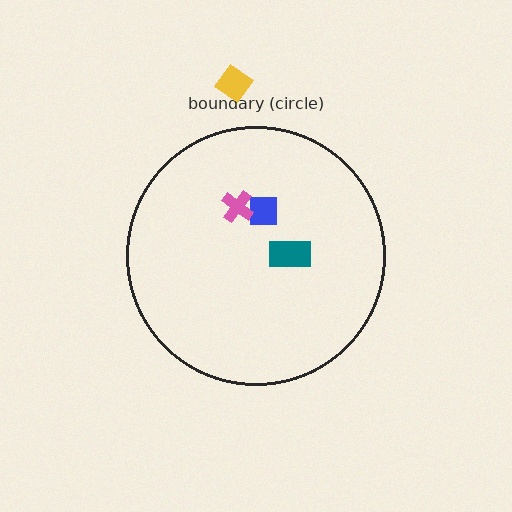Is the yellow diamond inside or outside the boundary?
Outside.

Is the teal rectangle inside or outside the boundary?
Inside.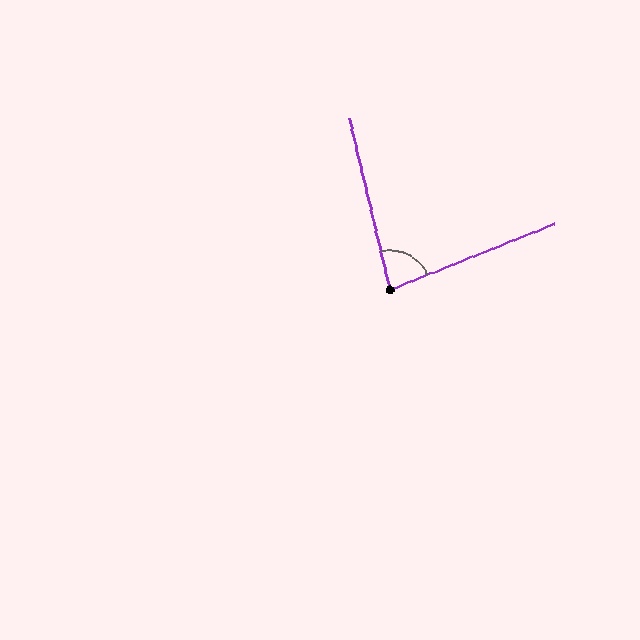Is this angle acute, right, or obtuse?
It is acute.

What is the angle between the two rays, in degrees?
Approximately 81 degrees.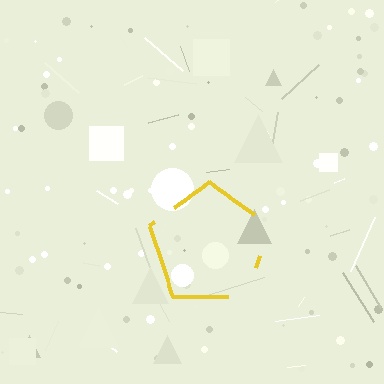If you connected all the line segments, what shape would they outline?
They would outline a pentagon.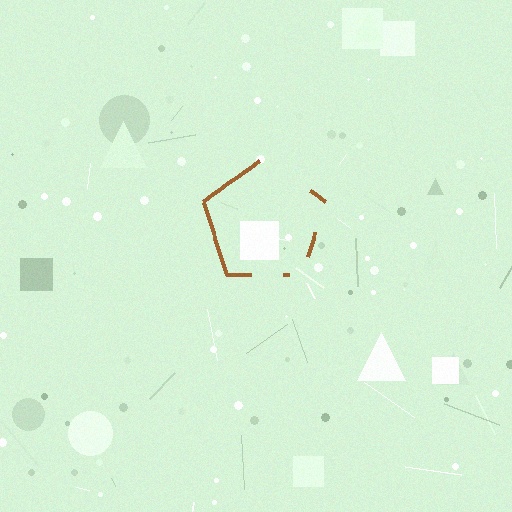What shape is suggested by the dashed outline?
The dashed outline suggests a pentagon.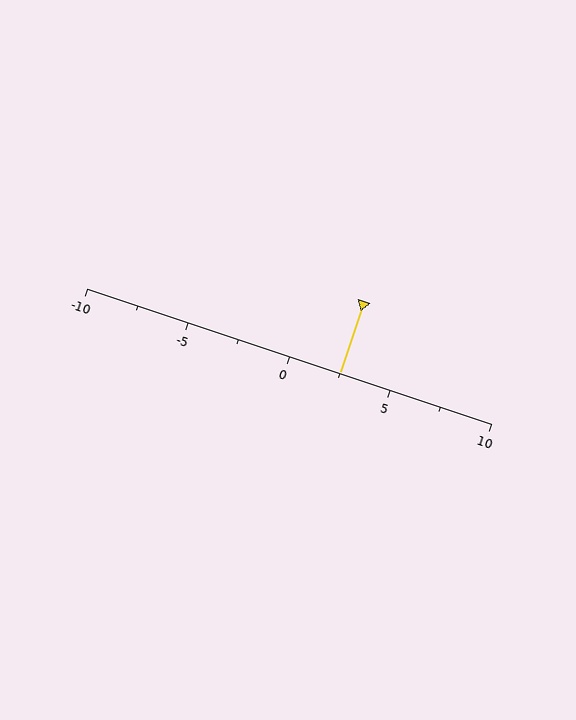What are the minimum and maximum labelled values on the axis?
The axis runs from -10 to 10.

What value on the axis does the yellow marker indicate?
The marker indicates approximately 2.5.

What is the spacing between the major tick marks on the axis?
The major ticks are spaced 5 apart.